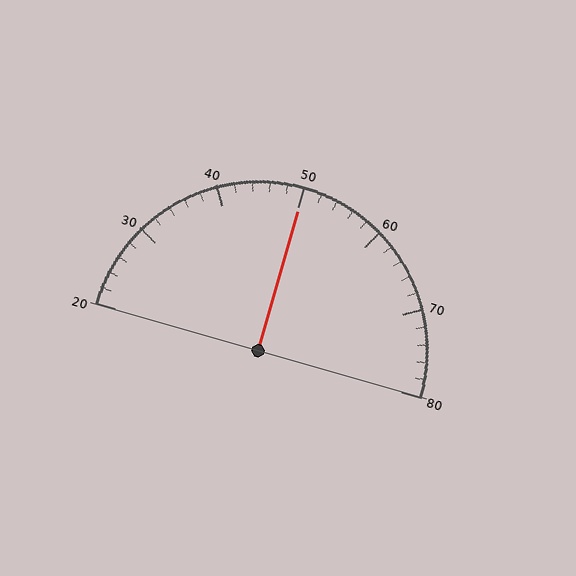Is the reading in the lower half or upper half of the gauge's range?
The reading is in the upper half of the range (20 to 80).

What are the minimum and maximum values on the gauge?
The gauge ranges from 20 to 80.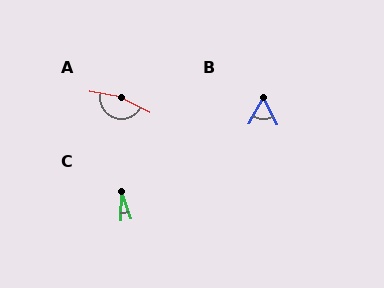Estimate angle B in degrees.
Approximately 55 degrees.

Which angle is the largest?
A, at approximately 162 degrees.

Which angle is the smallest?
C, at approximately 21 degrees.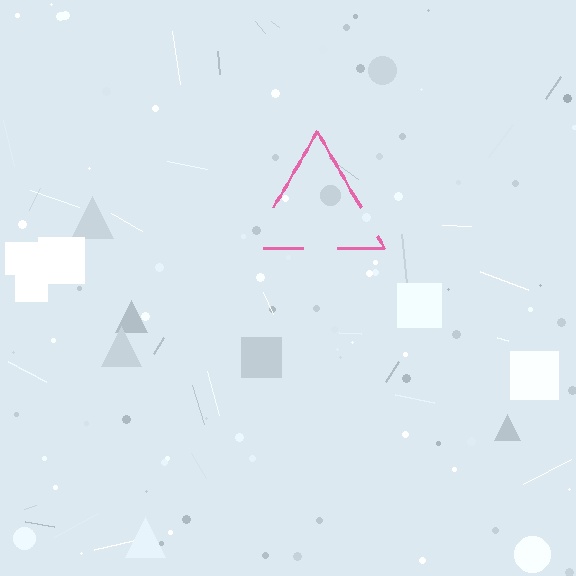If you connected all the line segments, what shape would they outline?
They would outline a triangle.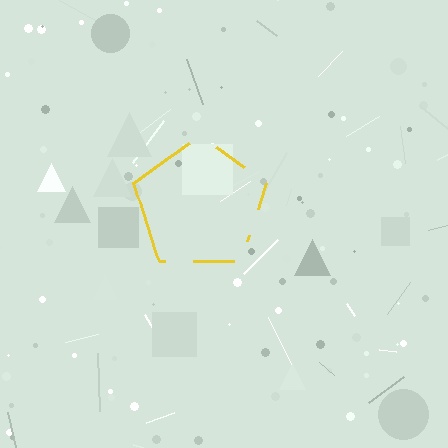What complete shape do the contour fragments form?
The contour fragments form a pentagon.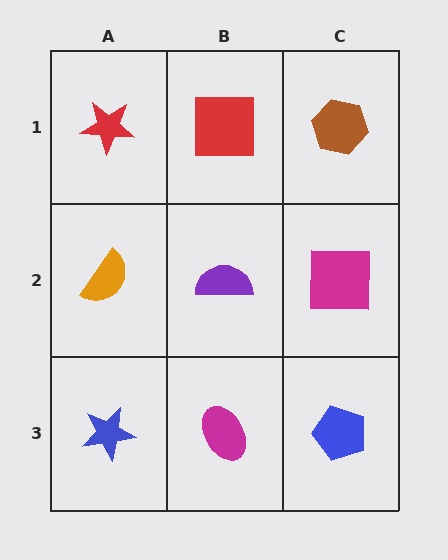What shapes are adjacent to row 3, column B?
A purple semicircle (row 2, column B), a blue star (row 3, column A), a blue pentagon (row 3, column C).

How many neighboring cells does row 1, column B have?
3.